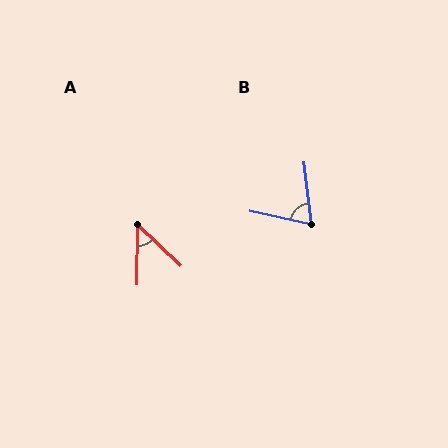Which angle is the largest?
B, at approximately 71 degrees.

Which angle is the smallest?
A, at approximately 47 degrees.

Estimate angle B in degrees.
Approximately 71 degrees.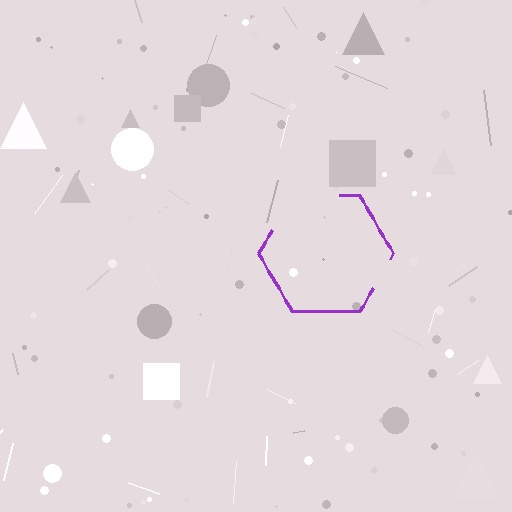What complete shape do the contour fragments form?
The contour fragments form a hexagon.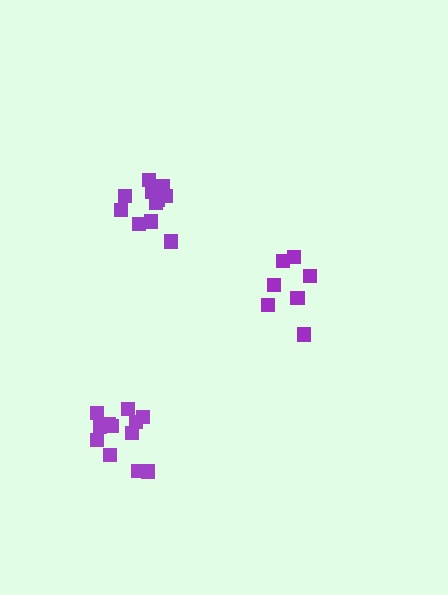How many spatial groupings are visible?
There are 3 spatial groupings.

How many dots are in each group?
Group 1: 12 dots, Group 2: 12 dots, Group 3: 7 dots (31 total).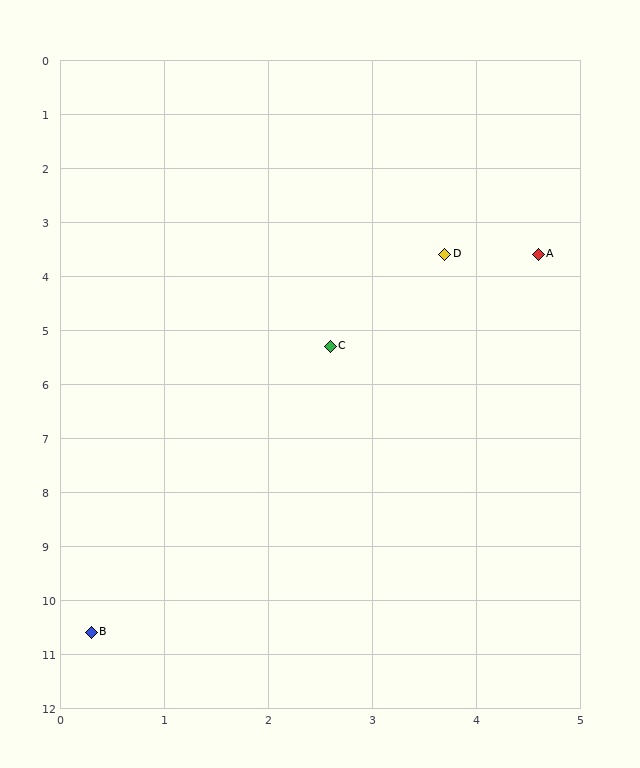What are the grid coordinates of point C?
Point C is at approximately (2.6, 5.3).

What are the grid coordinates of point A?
Point A is at approximately (4.6, 3.6).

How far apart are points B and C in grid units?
Points B and C are about 5.8 grid units apart.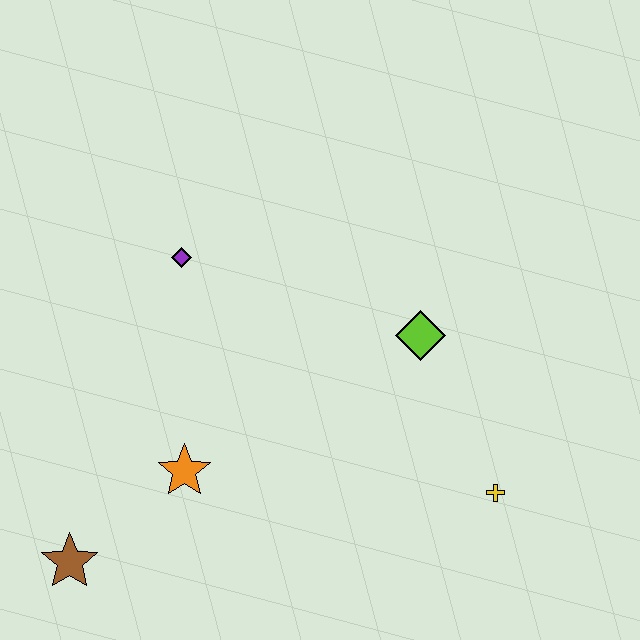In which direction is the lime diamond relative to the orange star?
The lime diamond is to the right of the orange star.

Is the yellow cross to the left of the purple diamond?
No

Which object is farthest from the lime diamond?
The brown star is farthest from the lime diamond.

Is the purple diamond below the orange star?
No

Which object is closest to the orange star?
The brown star is closest to the orange star.